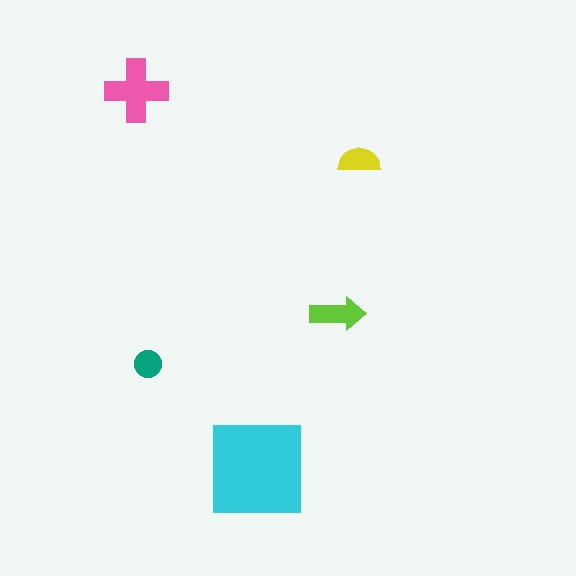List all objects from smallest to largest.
The teal circle, the yellow semicircle, the lime arrow, the pink cross, the cyan square.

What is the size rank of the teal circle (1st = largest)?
5th.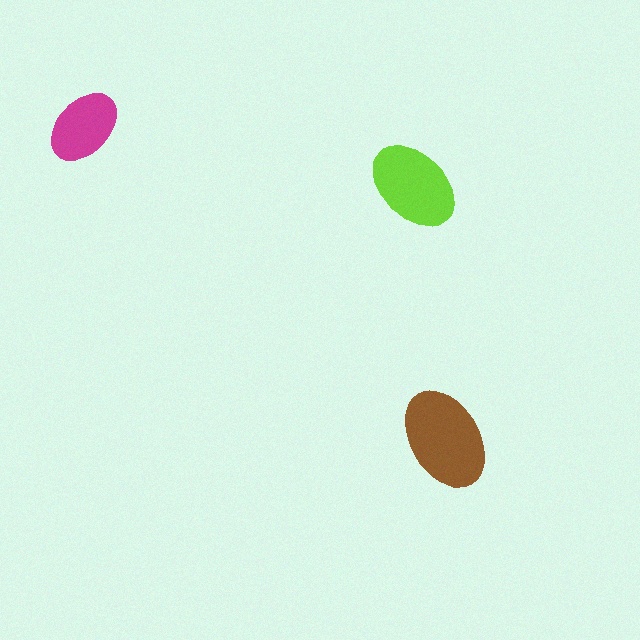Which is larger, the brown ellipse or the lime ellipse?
The brown one.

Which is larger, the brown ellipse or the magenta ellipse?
The brown one.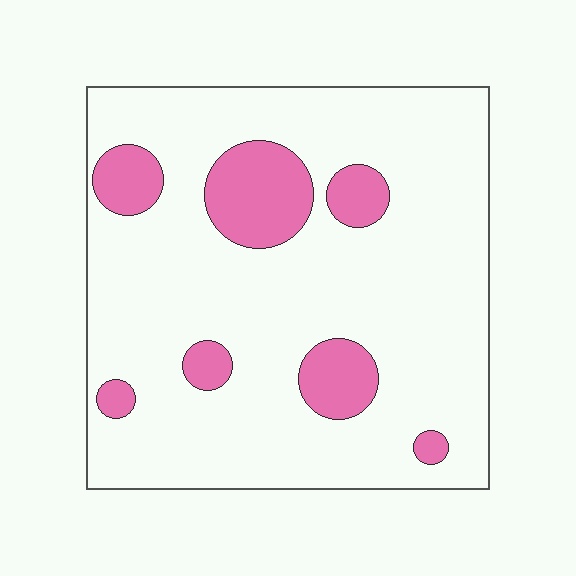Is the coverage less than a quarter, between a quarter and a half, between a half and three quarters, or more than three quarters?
Less than a quarter.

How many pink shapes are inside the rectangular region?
7.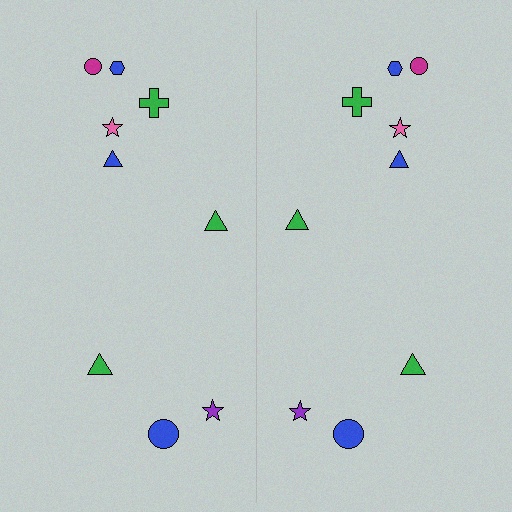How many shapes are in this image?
There are 18 shapes in this image.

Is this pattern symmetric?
Yes, this pattern has bilateral (reflection) symmetry.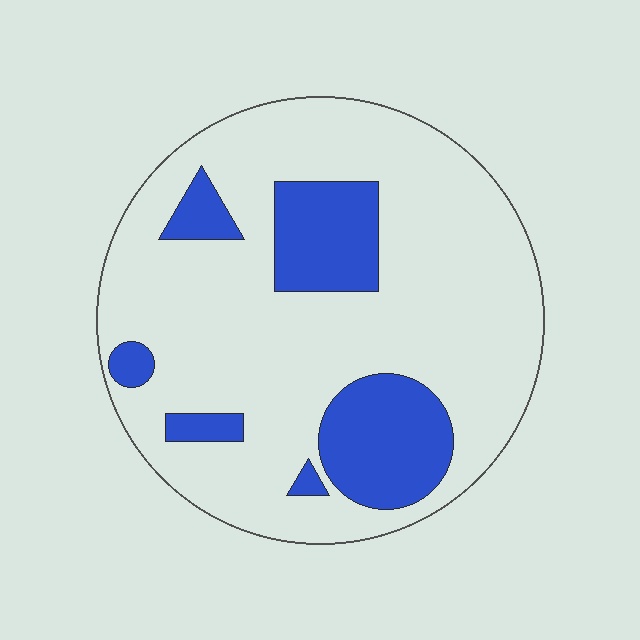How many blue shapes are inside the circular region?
6.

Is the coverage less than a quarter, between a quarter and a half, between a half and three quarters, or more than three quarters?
Less than a quarter.